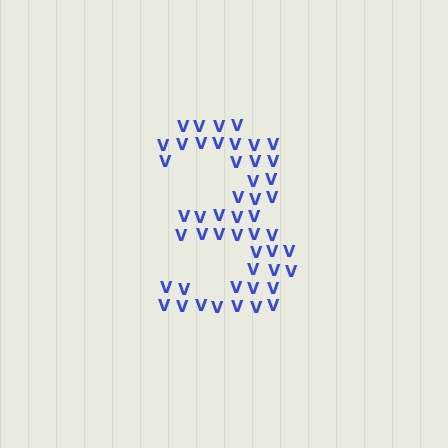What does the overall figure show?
The overall figure shows the digit 3.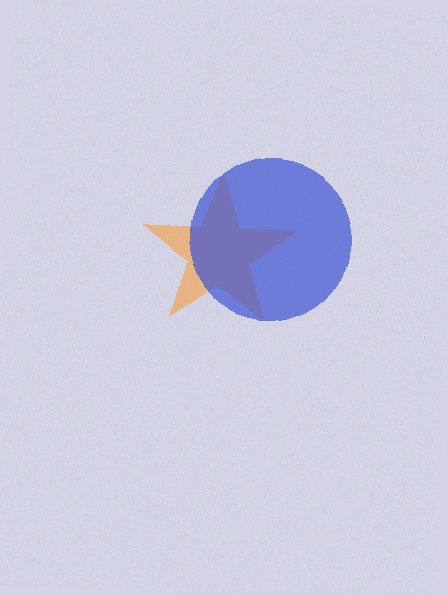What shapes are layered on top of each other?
The layered shapes are: an orange star, a blue circle.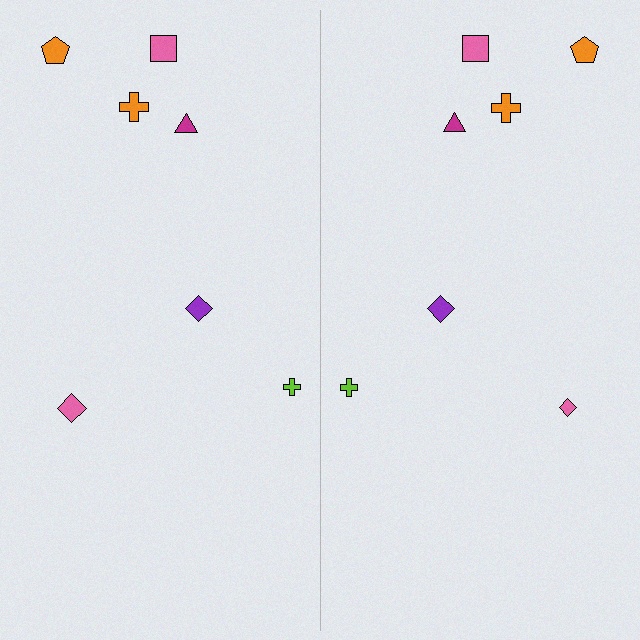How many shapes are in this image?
There are 14 shapes in this image.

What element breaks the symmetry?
The pink diamond on the right side has a different size than its mirror counterpart.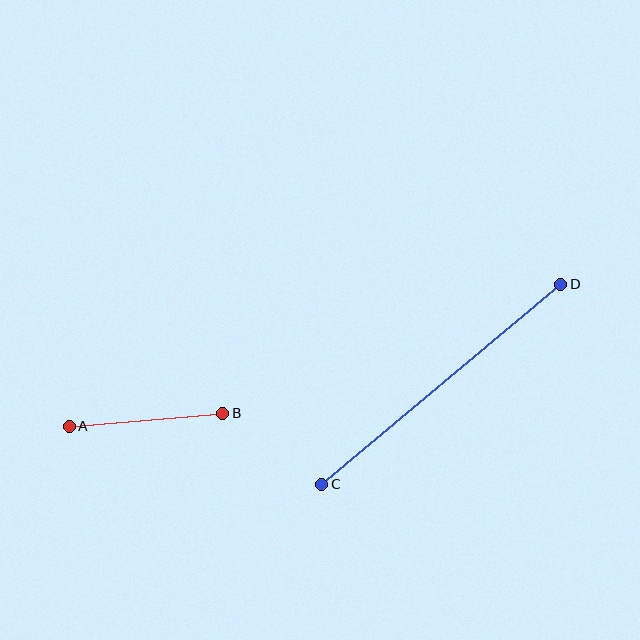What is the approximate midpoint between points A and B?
The midpoint is at approximately (146, 420) pixels.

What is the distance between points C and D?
The distance is approximately 312 pixels.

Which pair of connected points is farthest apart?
Points C and D are farthest apart.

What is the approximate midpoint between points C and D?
The midpoint is at approximately (441, 384) pixels.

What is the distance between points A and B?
The distance is approximately 154 pixels.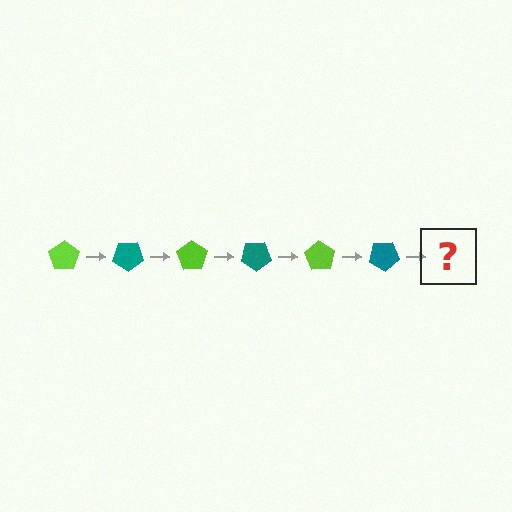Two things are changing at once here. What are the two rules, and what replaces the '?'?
The two rules are that it rotates 35 degrees each step and the color cycles through lime and teal. The '?' should be a lime pentagon, rotated 210 degrees from the start.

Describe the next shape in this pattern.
It should be a lime pentagon, rotated 210 degrees from the start.